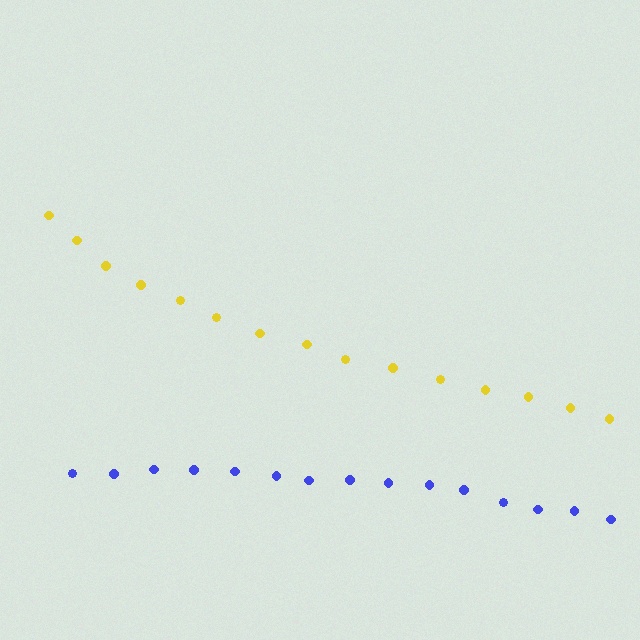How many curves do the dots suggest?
There are 2 distinct paths.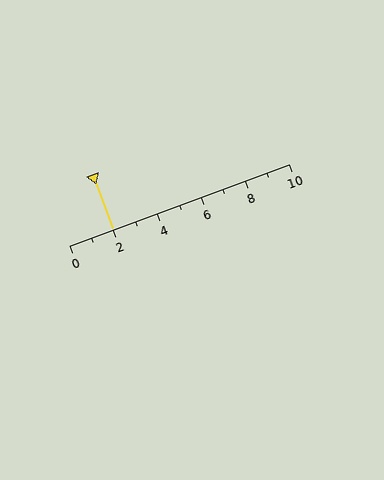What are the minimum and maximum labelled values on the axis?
The axis runs from 0 to 10.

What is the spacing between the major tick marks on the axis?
The major ticks are spaced 2 apart.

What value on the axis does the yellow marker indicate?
The marker indicates approximately 2.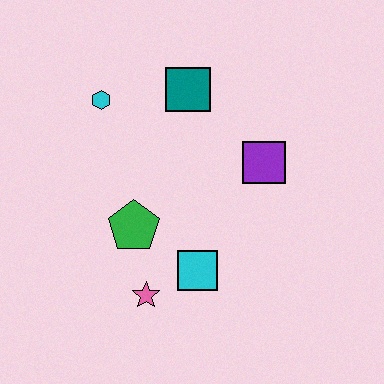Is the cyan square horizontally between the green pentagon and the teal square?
No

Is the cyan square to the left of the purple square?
Yes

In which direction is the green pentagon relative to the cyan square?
The green pentagon is to the left of the cyan square.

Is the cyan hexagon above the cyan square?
Yes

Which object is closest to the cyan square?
The pink star is closest to the cyan square.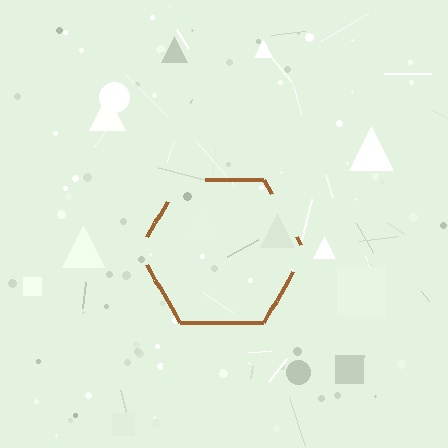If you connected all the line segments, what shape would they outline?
They would outline a hexagon.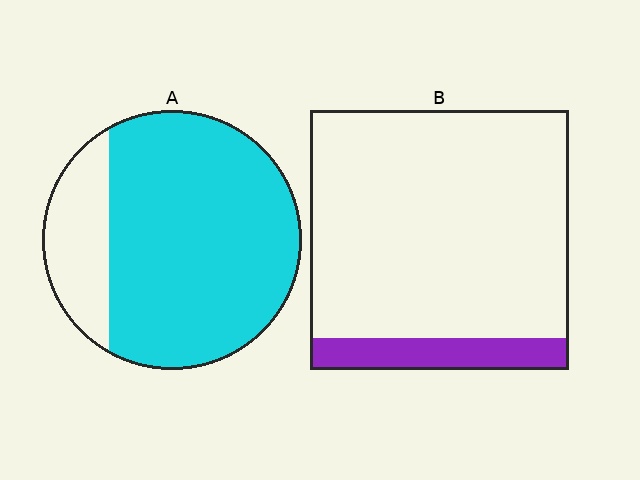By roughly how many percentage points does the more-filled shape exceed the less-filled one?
By roughly 65 percentage points (A over B).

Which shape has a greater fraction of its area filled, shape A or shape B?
Shape A.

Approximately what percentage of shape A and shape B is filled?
A is approximately 80% and B is approximately 10%.